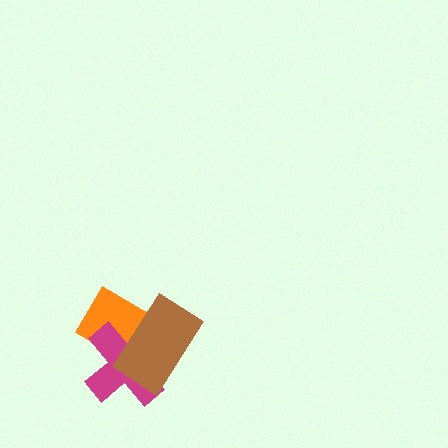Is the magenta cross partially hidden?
Yes, it is partially covered by another shape.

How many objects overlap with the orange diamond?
2 objects overlap with the orange diamond.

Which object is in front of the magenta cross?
The brown rectangle is in front of the magenta cross.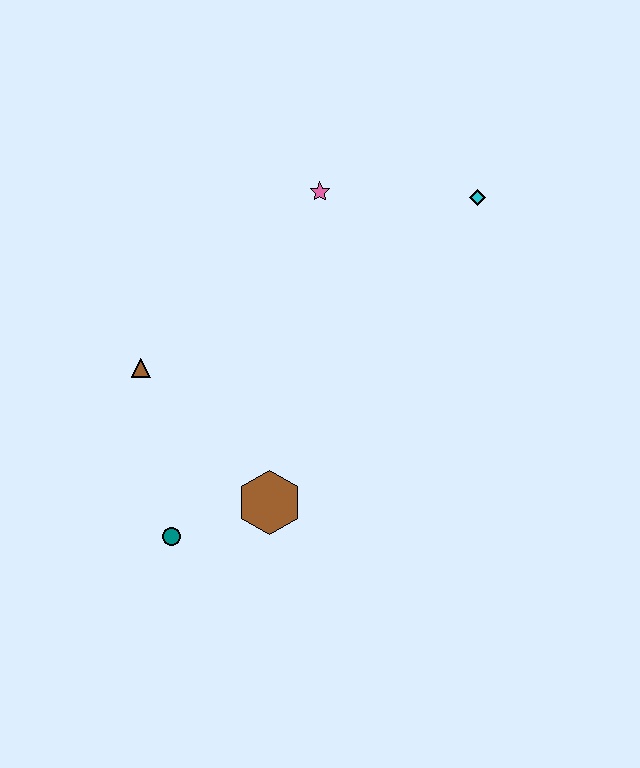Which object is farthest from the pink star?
The teal circle is farthest from the pink star.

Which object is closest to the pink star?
The cyan diamond is closest to the pink star.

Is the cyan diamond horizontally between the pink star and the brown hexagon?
No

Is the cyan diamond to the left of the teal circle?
No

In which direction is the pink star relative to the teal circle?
The pink star is above the teal circle.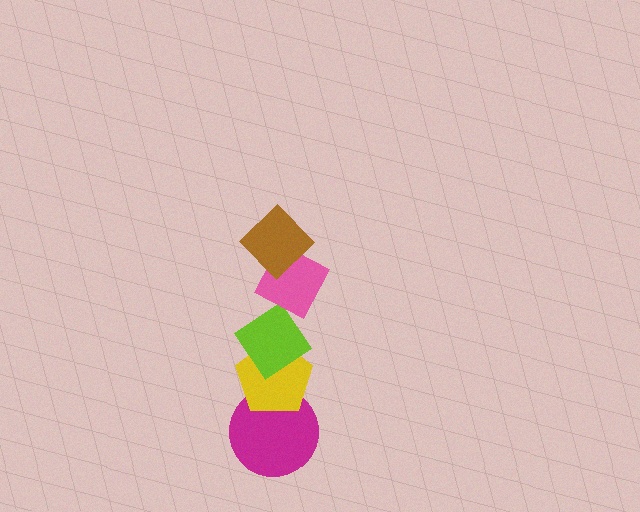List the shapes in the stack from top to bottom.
From top to bottom: the brown diamond, the pink diamond, the lime diamond, the yellow pentagon, the magenta circle.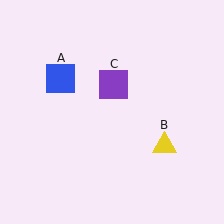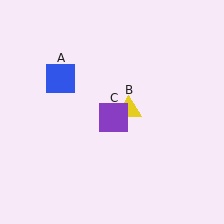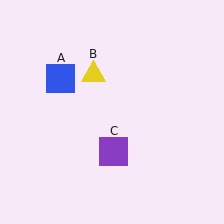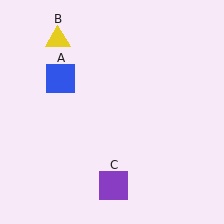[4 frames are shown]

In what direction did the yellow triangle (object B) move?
The yellow triangle (object B) moved up and to the left.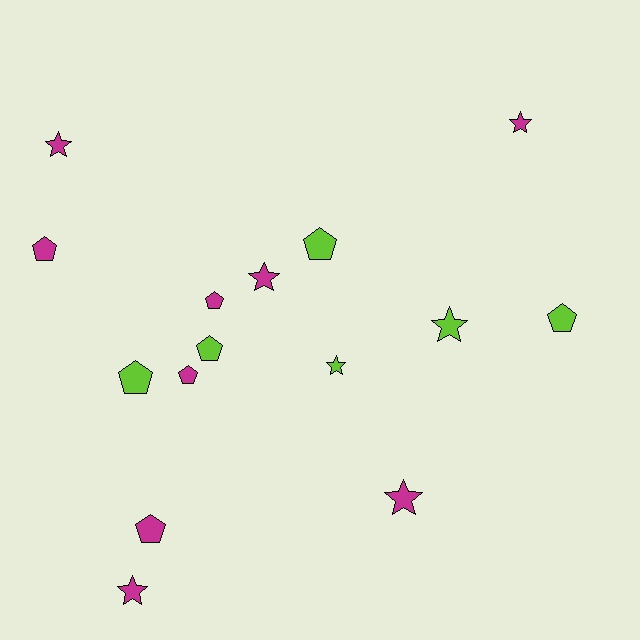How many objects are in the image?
There are 15 objects.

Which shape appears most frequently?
Pentagon, with 8 objects.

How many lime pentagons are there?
There are 4 lime pentagons.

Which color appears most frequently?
Magenta, with 9 objects.